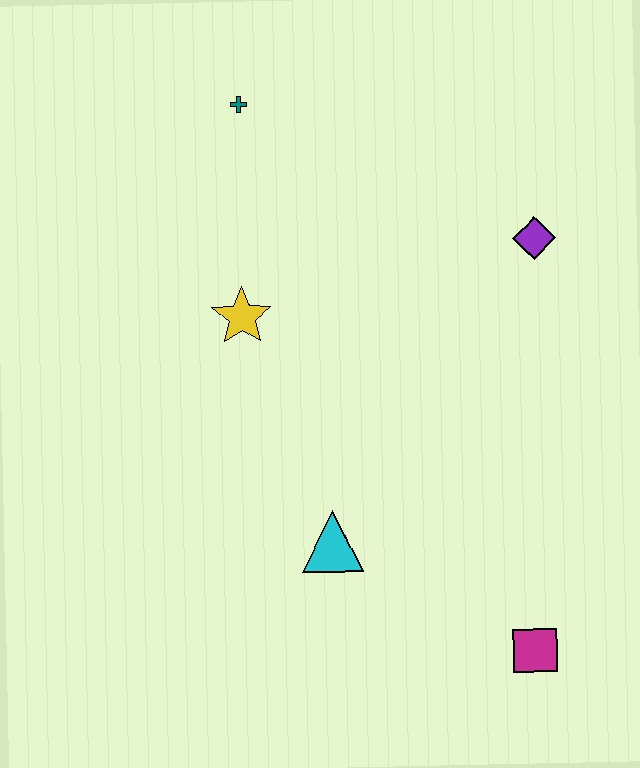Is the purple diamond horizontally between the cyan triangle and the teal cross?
No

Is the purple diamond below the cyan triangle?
No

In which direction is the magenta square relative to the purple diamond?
The magenta square is below the purple diamond.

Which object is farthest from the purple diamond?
The magenta square is farthest from the purple diamond.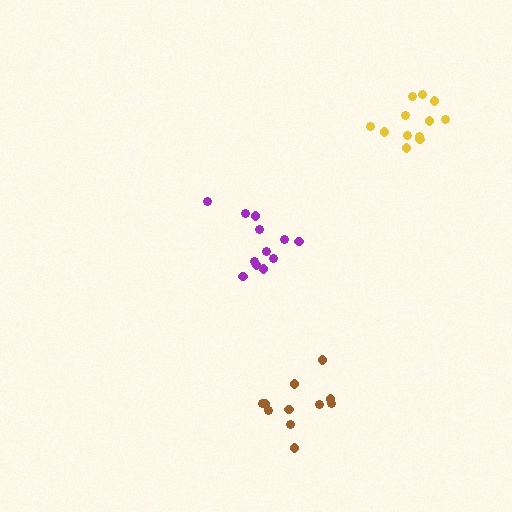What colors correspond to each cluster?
The clusters are colored: brown, purple, yellow.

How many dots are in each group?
Group 1: 11 dots, Group 2: 12 dots, Group 3: 12 dots (35 total).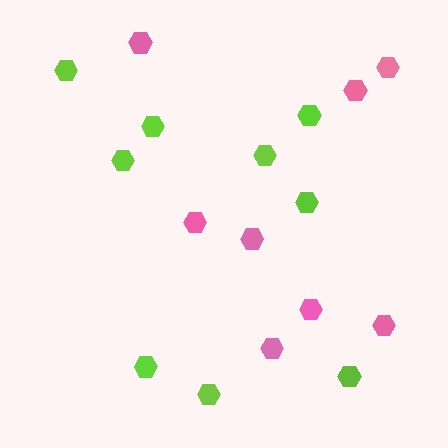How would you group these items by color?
There are 2 groups: one group of pink hexagons (8) and one group of lime hexagons (9).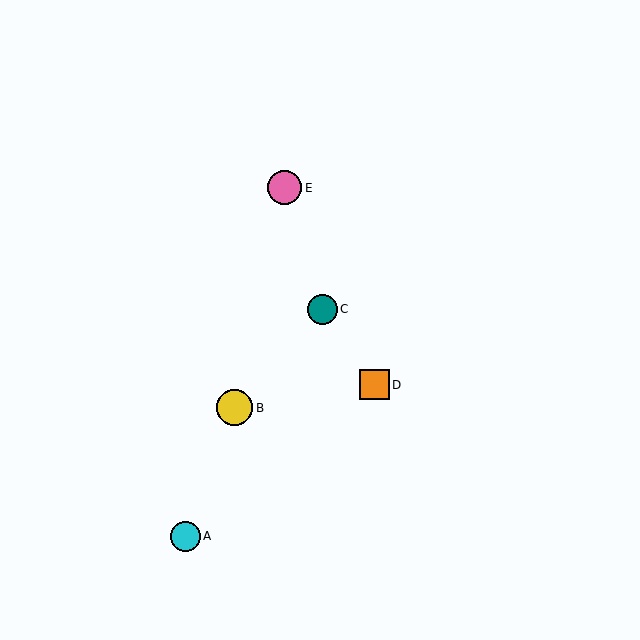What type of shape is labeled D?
Shape D is an orange square.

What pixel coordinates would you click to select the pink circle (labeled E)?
Click at (284, 188) to select the pink circle E.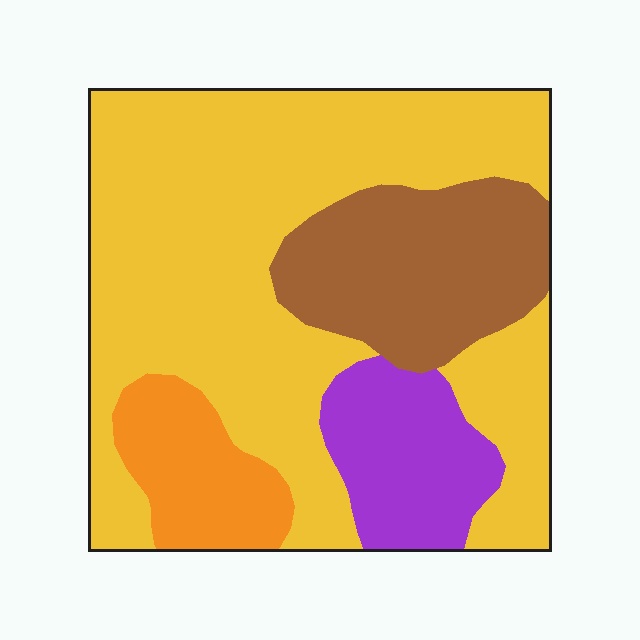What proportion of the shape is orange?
Orange takes up about one tenth (1/10) of the shape.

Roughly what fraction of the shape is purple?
Purple covers 12% of the shape.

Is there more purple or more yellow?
Yellow.